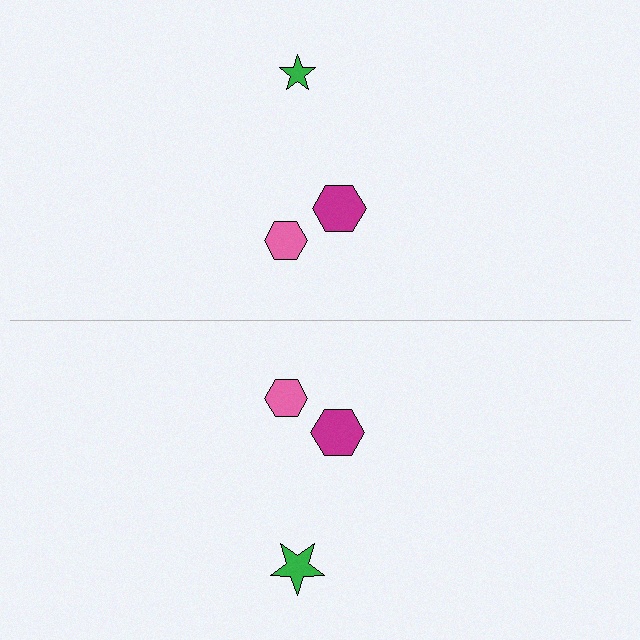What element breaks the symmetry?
The green star on the bottom side has a different size than its mirror counterpart.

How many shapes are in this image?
There are 6 shapes in this image.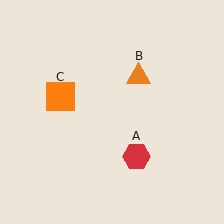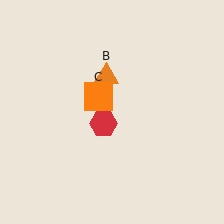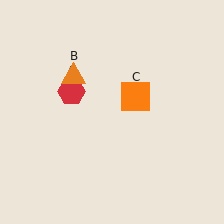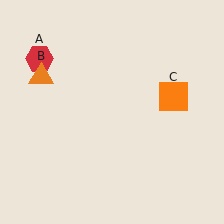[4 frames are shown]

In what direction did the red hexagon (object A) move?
The red hexagon (object A) moved up and to the left.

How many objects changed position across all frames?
3 objects changed position: red hexagon (object A), orange triangle (object B), orange square (object C).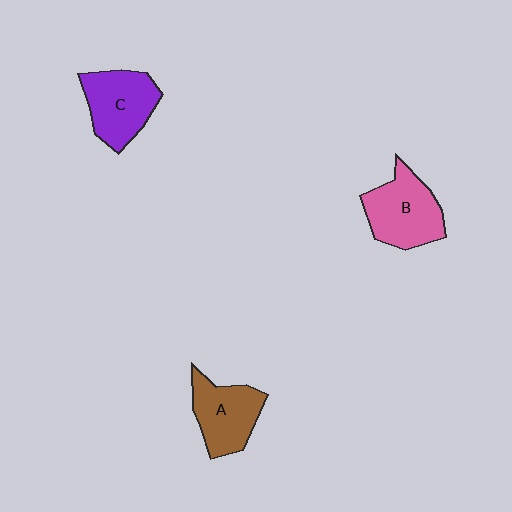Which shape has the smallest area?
Shape A (brown).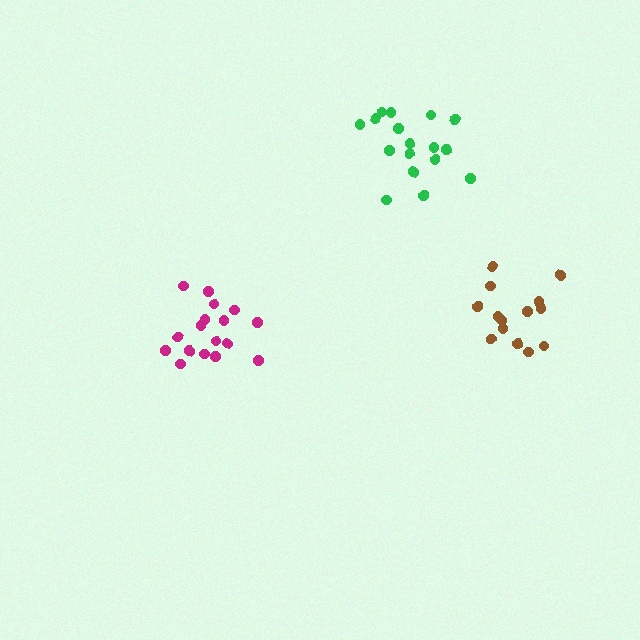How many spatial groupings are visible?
There are 3 spatial groupings.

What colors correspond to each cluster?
The clusters are colored: magenta, green, brown.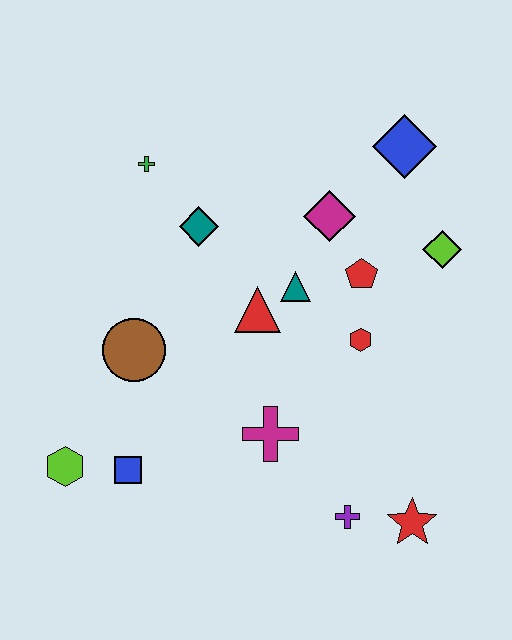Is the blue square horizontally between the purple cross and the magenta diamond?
No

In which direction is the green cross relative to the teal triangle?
The green cross is to the left of the teal triangle.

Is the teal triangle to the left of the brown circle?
No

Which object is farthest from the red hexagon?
The lime hexagon is farthest from the red hexagon.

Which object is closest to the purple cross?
The red star is closest to the purple cross.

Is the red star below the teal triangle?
Yes